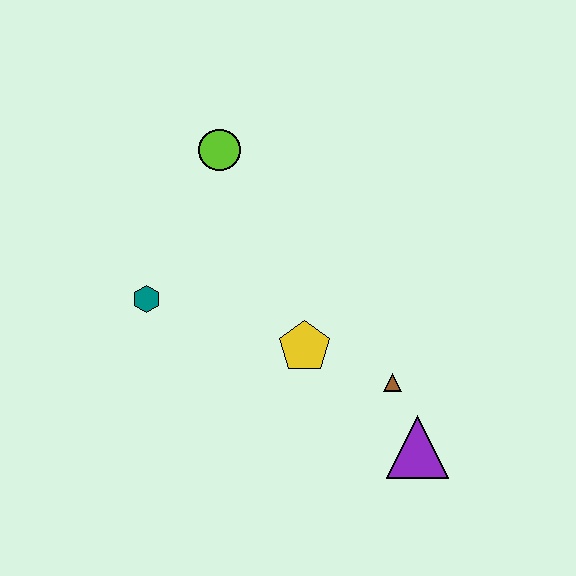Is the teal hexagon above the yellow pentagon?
Yes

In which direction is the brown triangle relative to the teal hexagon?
The brown triangle is to the right of the teal hexagon.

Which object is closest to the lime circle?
The teal hexagon is closest to the lime circle.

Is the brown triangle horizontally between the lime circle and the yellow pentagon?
No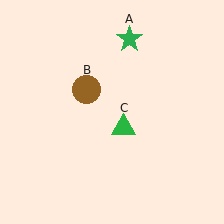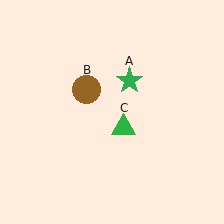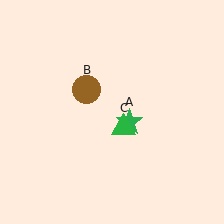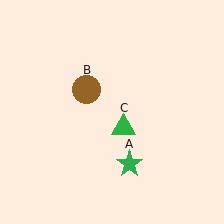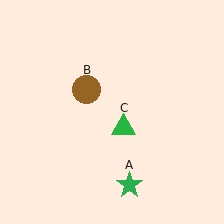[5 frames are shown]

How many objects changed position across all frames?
1 object changed position: green star (object A).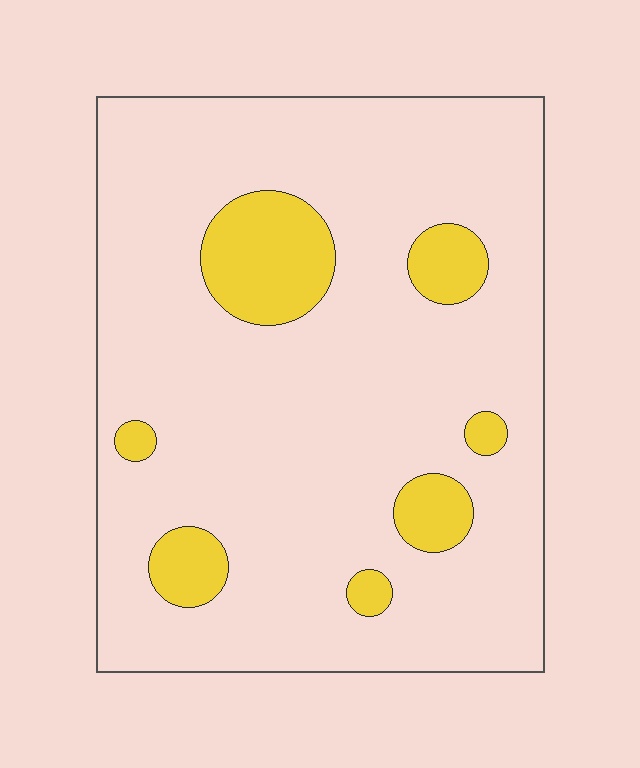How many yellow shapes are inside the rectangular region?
7.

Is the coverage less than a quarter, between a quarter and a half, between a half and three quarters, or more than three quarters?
Less than a quarter.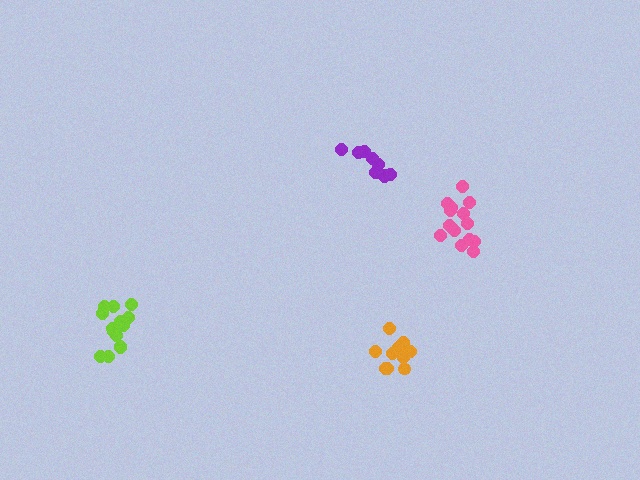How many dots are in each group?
Group 1: 10 dots, Group 2: 14 dots, Group 3: 9 dots, Group 4: 14 dots (47 total).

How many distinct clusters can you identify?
There are 4 distinct clusters.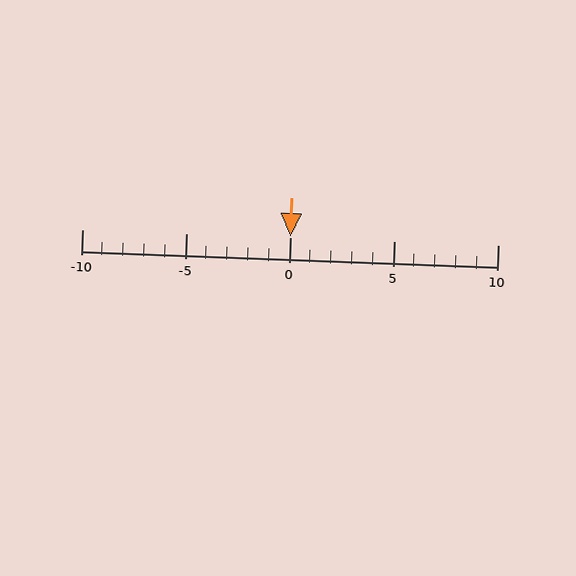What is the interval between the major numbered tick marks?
The major tick marks are spaced 5 units apart.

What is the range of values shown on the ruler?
The ruler shows values from -10 to 10.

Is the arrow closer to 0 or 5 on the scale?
The arrow is closer to 0.